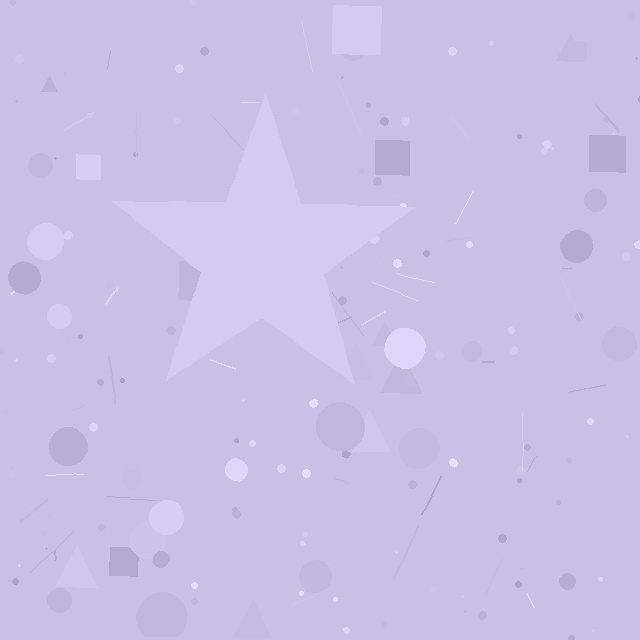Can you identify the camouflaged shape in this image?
The camouflaged shape is a star.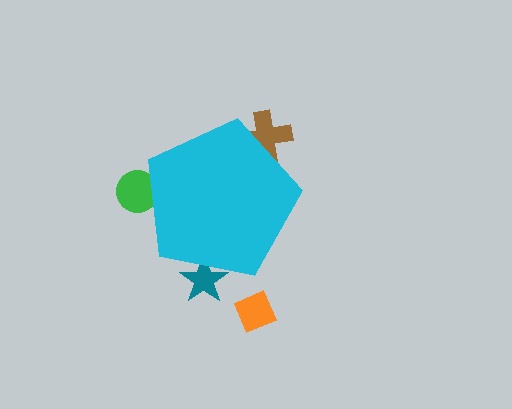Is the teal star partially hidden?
Yes, the teal star is partially hidden behind the cyan pentagon.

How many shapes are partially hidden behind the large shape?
3 shapes are partially hidden.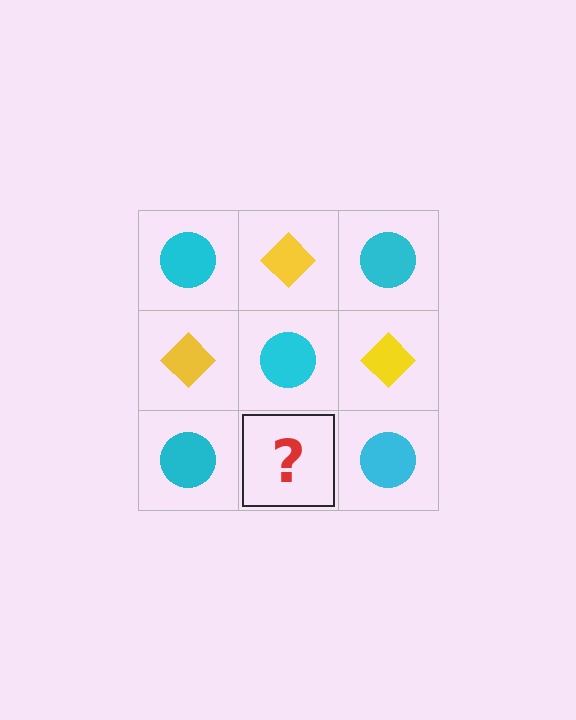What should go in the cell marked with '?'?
The missing cell should contain a yellow diamond.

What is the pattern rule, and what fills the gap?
The rule is that it alternates cyan circle and yellow diamond in a checkerboard pattern. The gap should be filled with a yellow diamond.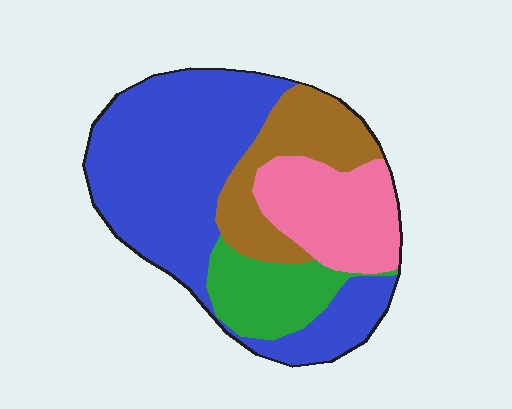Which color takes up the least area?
Green, at roughly 15%.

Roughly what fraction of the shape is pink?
Pink takes up less than a quarter of the shape.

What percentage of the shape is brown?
Brown takes up about one sixth (1/6) of the shape.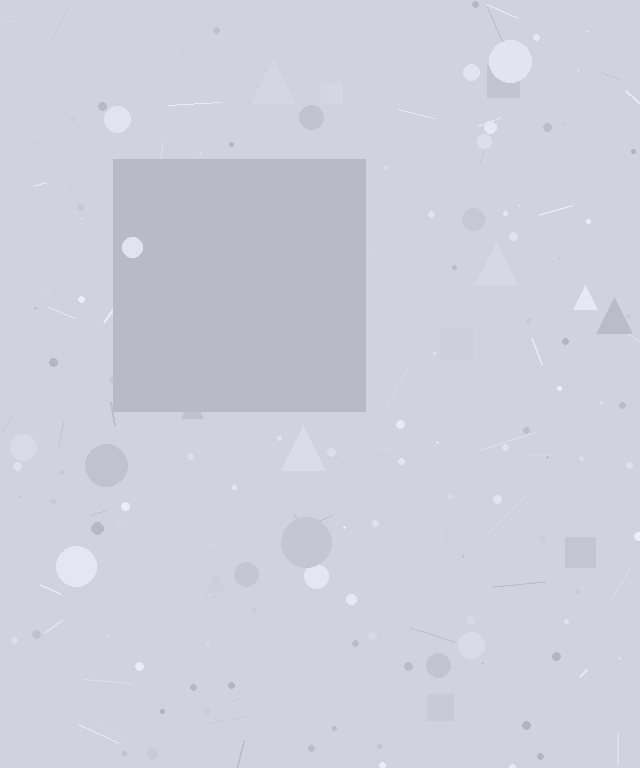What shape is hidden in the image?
A square is hidden in the image.